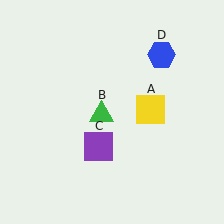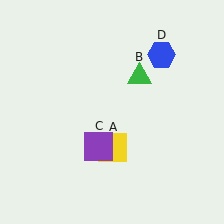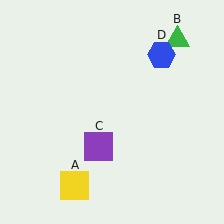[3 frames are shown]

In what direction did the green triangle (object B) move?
The green triangle (object B) moved up and to the right.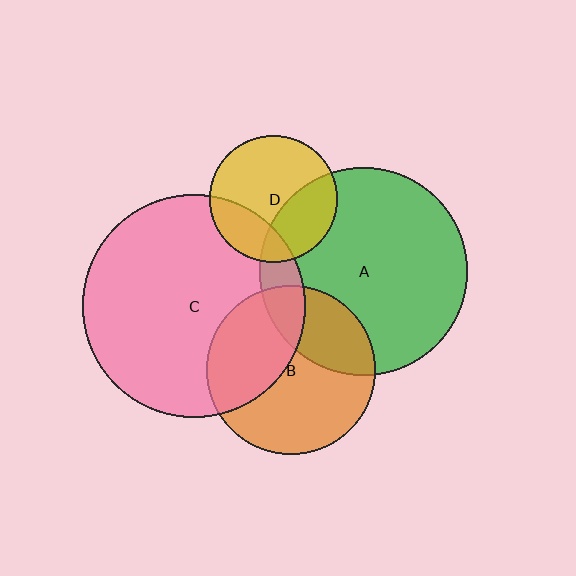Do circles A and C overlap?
Yes.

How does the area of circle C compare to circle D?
Approximately 3.1 times.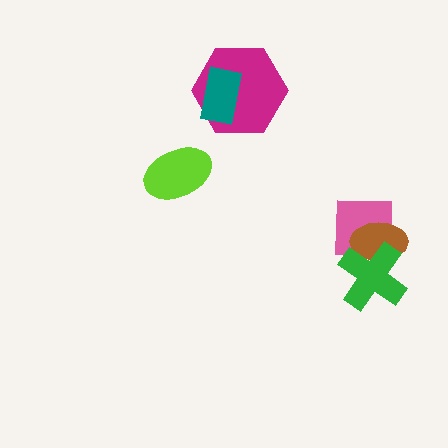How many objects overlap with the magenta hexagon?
1 object overlaps with the magenta hexagon.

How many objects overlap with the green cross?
2 objects overlap with the green cross.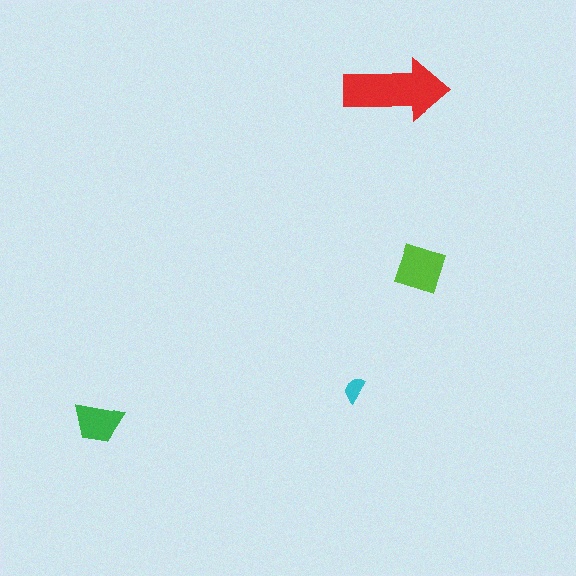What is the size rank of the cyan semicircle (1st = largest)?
4th.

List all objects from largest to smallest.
The red arrow, the lime diamond, the green trapezoid, the cyan semicircle.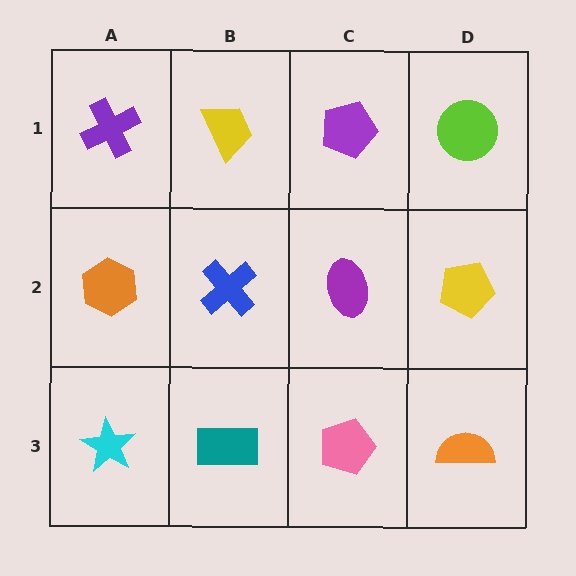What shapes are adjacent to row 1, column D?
A yellow pentagon (row 2, column D), a purple pentagon (row 1, column C).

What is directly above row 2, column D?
A lime circle.